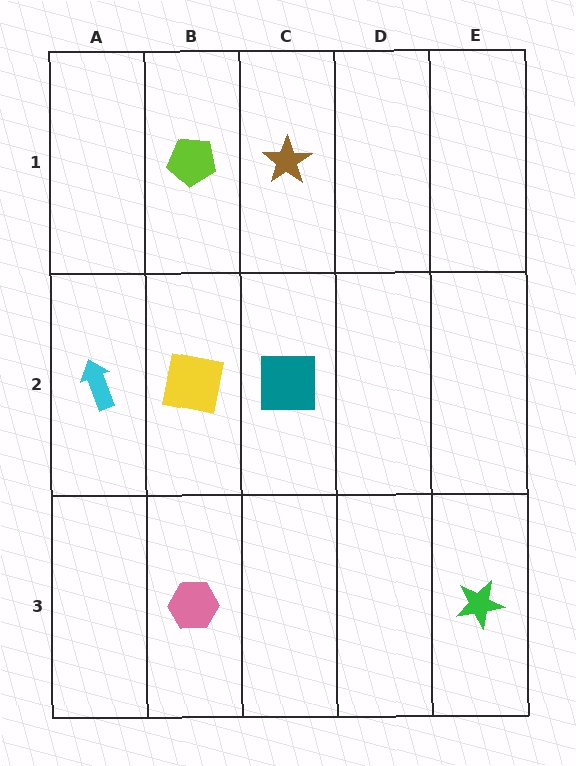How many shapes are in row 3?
2 shapes.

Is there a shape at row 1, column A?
No, that cell is empty.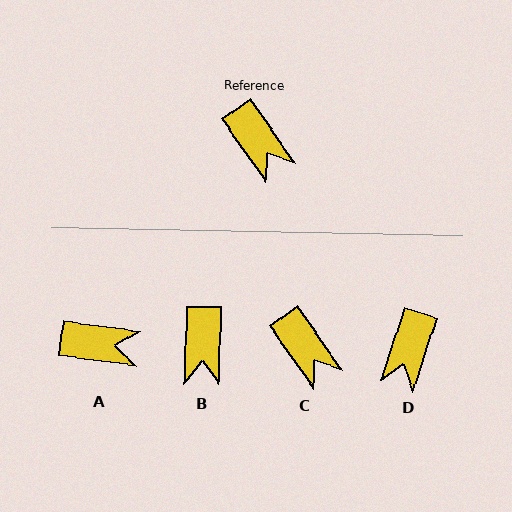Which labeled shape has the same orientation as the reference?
C.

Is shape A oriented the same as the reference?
No, it is off by about 48 degrees.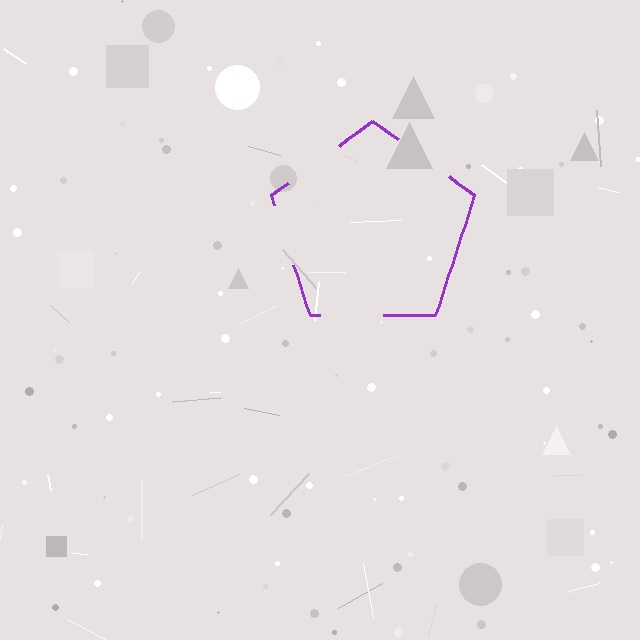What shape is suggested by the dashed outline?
The dashed outline suggests a pentagon.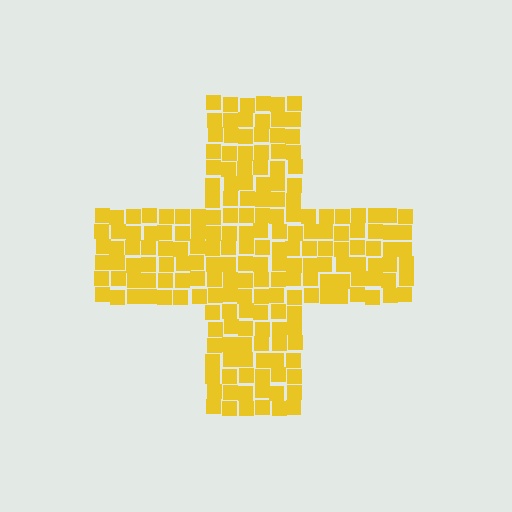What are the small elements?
The small elements are squares.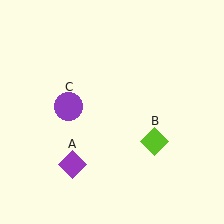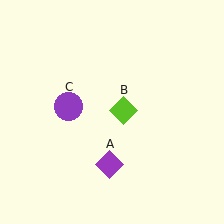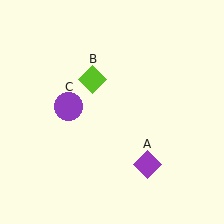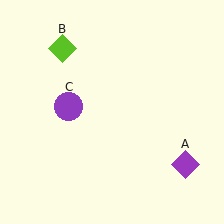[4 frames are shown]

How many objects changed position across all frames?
2 objects changed position: purple diamond (object A), lime diamond (object B).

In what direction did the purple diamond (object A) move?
The purple diamond (object A) moved right.